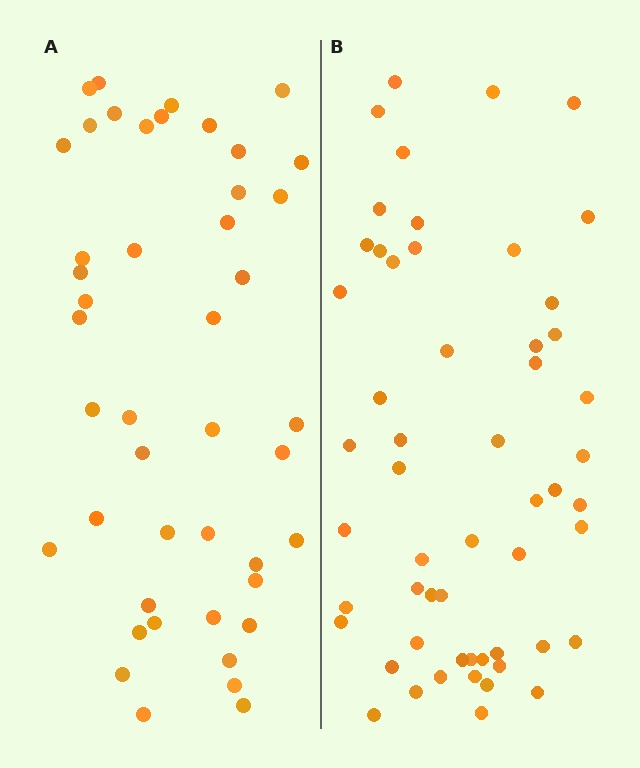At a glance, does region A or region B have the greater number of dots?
Region B (the right region) has more dots.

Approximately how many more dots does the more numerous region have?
Region B has roughly 10 or so more dots than region A.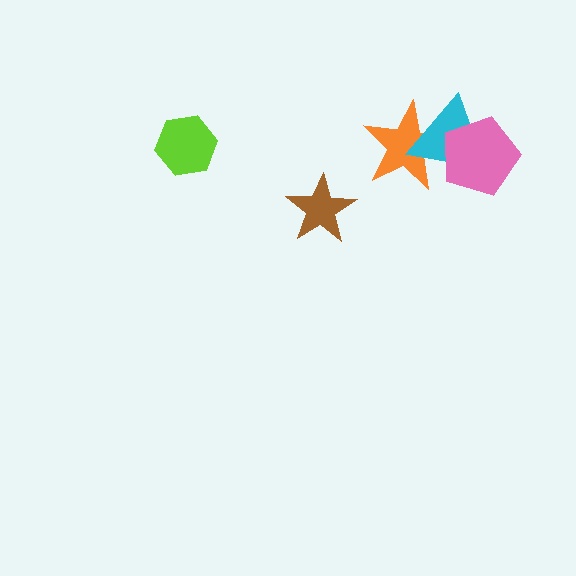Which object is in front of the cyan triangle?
The pink pentagon is in front of the cyan triangle.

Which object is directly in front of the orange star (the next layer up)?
The cyan triangle is directly in front of the orange star.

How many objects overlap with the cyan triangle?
2 objects overlap with the cyan triangle.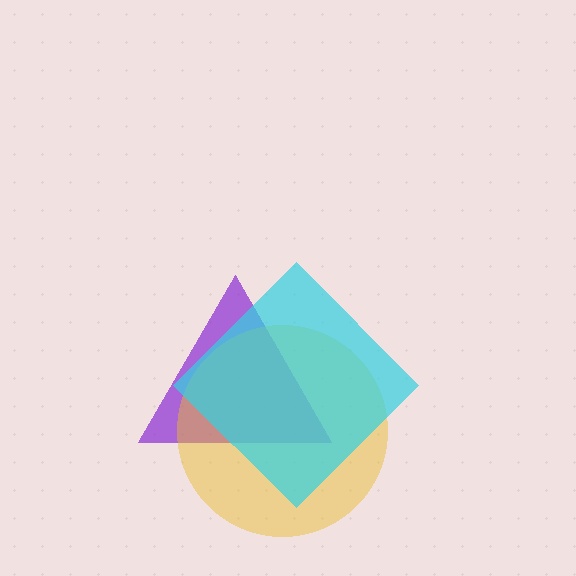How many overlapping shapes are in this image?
There are 3 overlapping shapes in the image.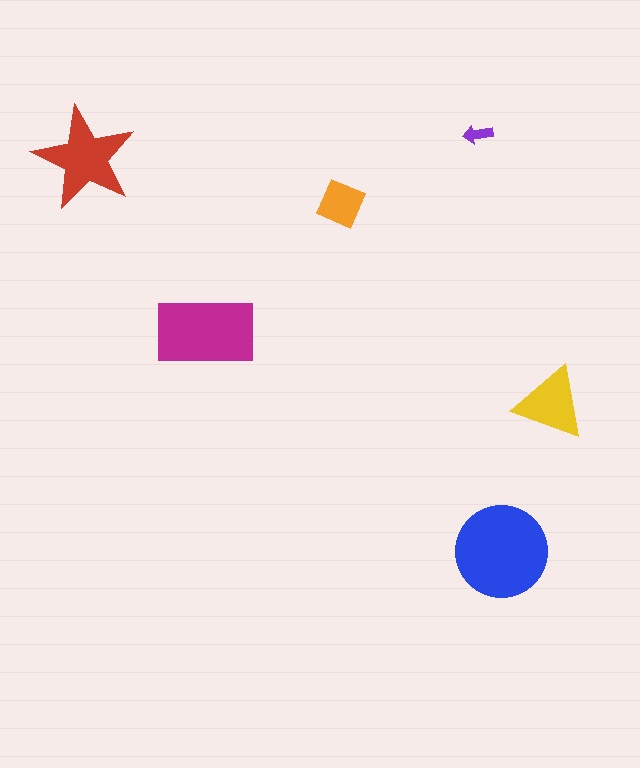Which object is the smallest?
The purple arrow.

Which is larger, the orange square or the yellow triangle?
The yellow triangle.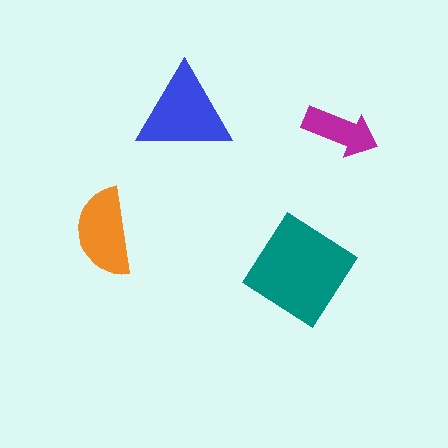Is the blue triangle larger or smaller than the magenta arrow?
Larger.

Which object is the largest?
The teal diamond.